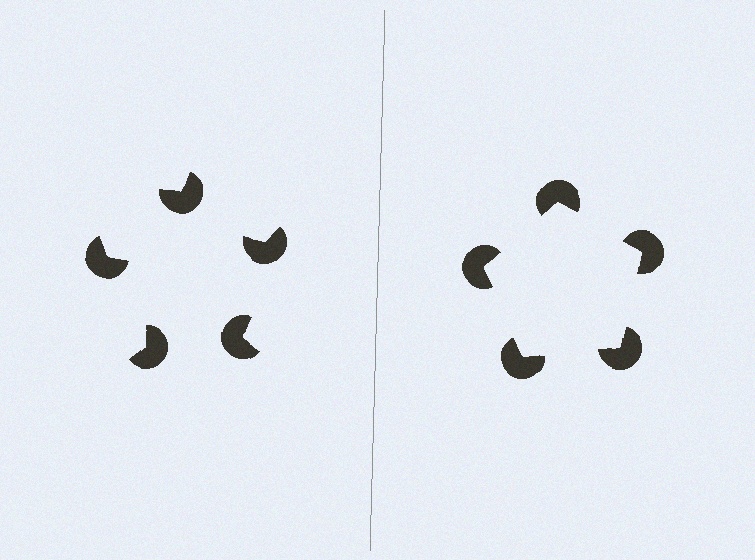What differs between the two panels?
The pac-man discs are positioned identically on both sides; only the wedge orientations differ. On the right they align to a pentagon; on the left they are misaligned.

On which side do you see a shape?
An illusory pentagon appears on the right side. On the left side the wedge cuts are rotated, so no coherent shape forms.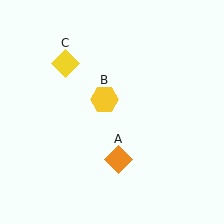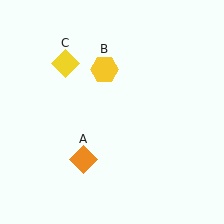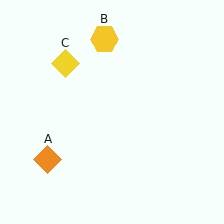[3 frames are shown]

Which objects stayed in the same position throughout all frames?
Yellow diamond (object C) remained stationary.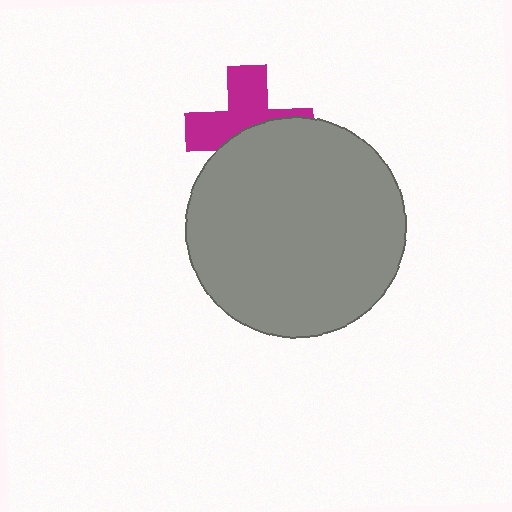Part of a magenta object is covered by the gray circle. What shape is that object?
It is a cross.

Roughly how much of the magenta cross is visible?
About half of it is visible (roughly 53%).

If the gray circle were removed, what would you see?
You would see the complete magenta cross.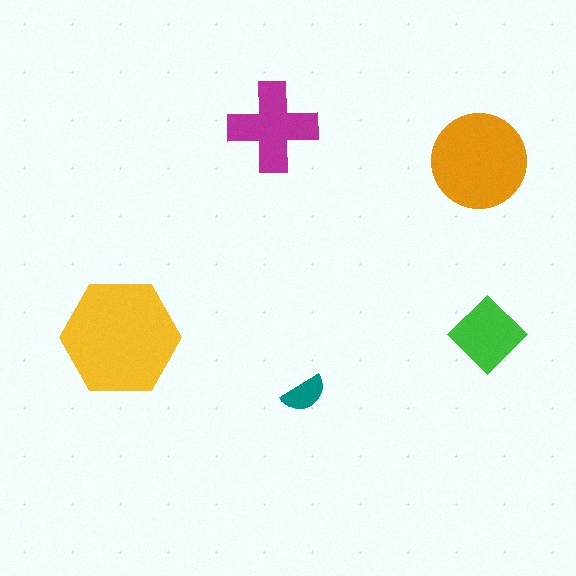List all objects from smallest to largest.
The teal semicircle, the green diamond, the magenta cross, the orange circle, the yellow hexagon.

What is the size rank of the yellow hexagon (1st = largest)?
1st.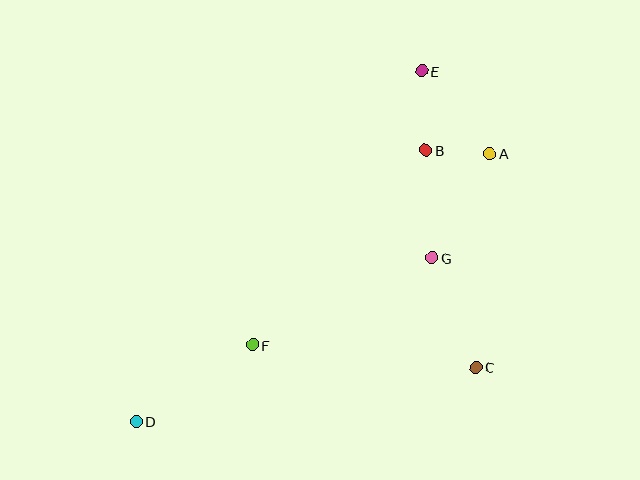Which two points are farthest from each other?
Points D and E are farthest from each other.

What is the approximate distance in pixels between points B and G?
The distance between B and G is approximately 108 pixels.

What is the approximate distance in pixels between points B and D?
The distance between B and D is approximately 397 pixels.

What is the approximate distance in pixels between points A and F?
The distance between A and F is approximately 305 pixels.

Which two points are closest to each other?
Points A and B are closest to each other.